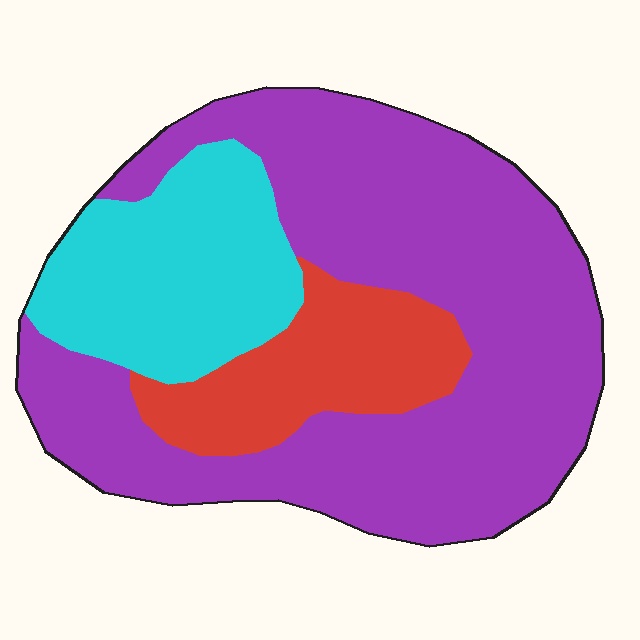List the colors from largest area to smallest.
From largest to smallest: purple, cyan, red.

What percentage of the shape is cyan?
Cyan takes up about one fifth (1/5) of the shape.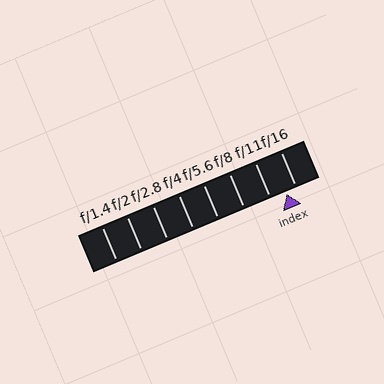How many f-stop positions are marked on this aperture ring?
There are 8 f-stop positions marked.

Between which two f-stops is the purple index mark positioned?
The index mark is between f/11 and f/16.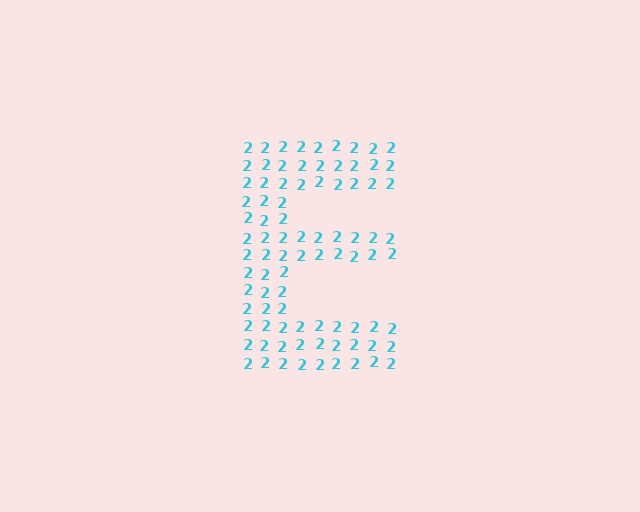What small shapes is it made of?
It is made of small digit 2's.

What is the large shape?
The large shape is the letter E.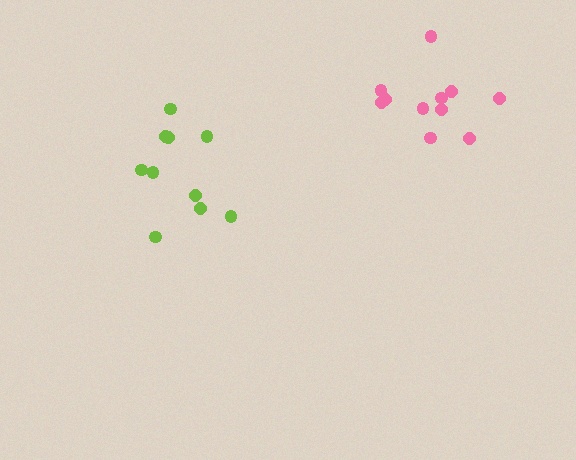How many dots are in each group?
Group 1: 10 dots, Group 2: 11 dots (21 total).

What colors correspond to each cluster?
The clusters are colored: lime, pink.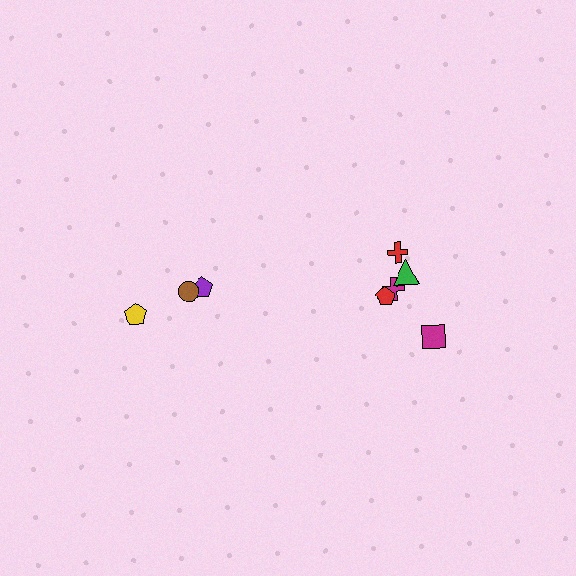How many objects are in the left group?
There are 3 objects.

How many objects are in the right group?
There are 5 objects.